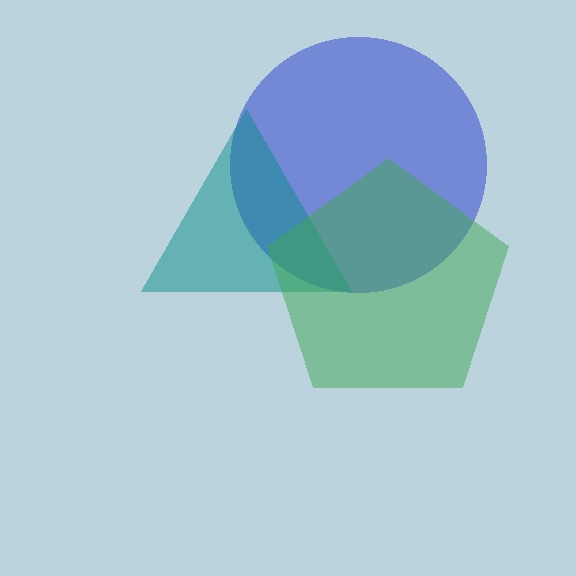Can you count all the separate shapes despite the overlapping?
Yes, there are 3 separate shapes.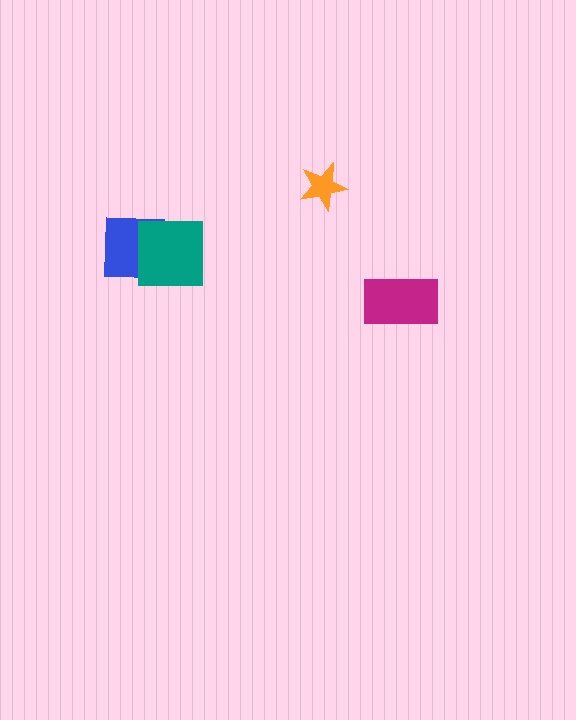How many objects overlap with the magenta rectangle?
0 objects overlap with the magenta rectangle.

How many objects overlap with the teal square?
1 object overlaps with the teal square.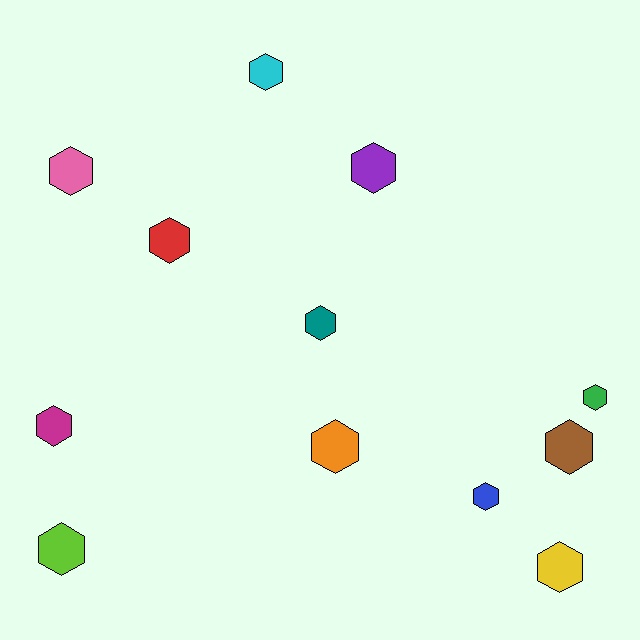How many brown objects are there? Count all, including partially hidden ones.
There is 1 brown object.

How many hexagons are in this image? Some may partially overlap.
There are 12 hexagons.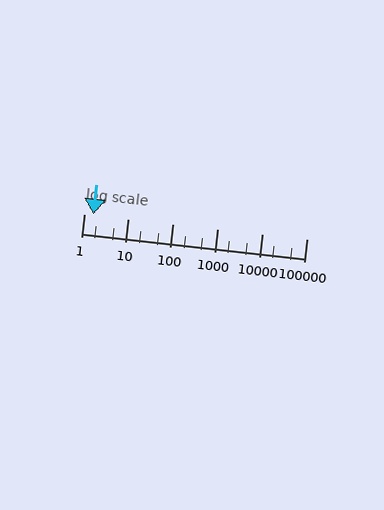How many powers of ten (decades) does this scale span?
The scale spans 5 decades, from 1 to 100000.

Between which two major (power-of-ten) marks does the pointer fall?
The pointer is between 1 and 10.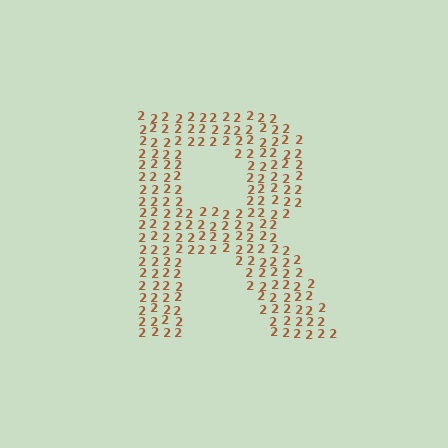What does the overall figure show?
The overall figure shows the letter R.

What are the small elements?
The small elements are digit 2's.